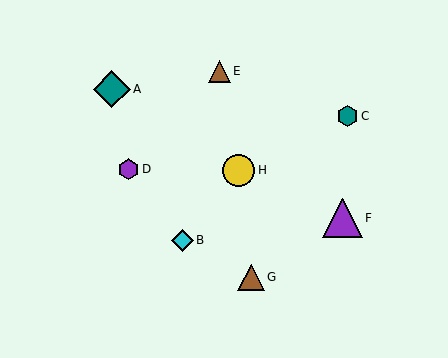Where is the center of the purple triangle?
The center of the purple triangle is at (342, 218).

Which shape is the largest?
The purple triangle (labeled F) is the largest.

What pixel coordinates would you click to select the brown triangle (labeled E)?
Click at (219, 71) to select the brown triangle E.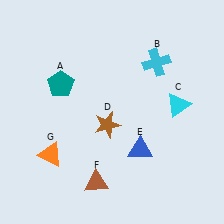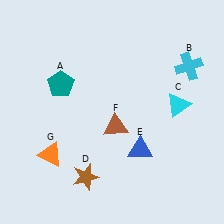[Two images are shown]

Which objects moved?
The objects that moved are: the cyan cross (B), the brown star (D), the brown triangle (F).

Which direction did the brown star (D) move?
The brown star (D) moved down.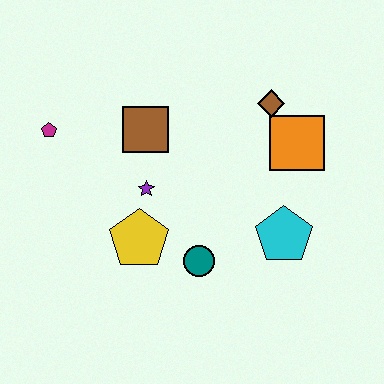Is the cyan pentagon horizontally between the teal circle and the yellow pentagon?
No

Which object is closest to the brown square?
The purple star is closest to the brown square.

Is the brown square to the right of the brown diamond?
No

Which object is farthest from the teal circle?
The magenta pentagon is farthest from the teal circle.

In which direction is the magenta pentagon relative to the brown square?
The magenta pentagon is to the left of the brown square.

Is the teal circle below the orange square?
Yes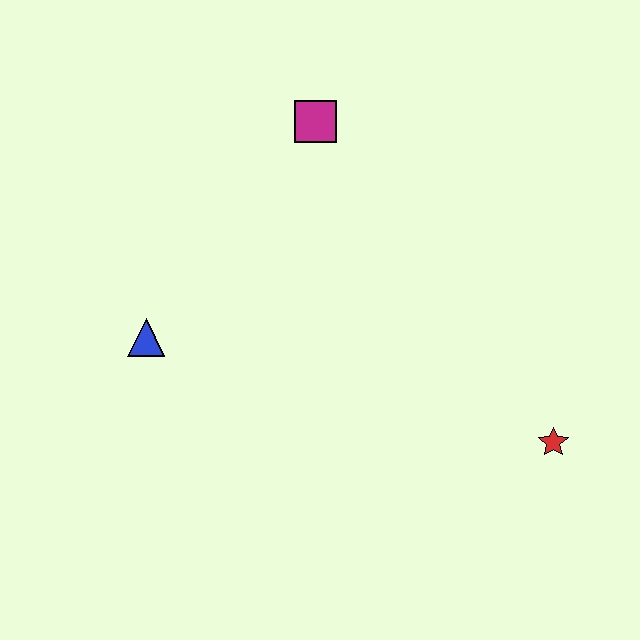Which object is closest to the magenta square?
The blue triangle is closest to the magenta square.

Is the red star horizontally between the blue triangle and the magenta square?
No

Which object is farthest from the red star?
The blue triangle is farthest from the red star.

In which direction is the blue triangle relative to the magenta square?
The blue triangle is below the magenta square.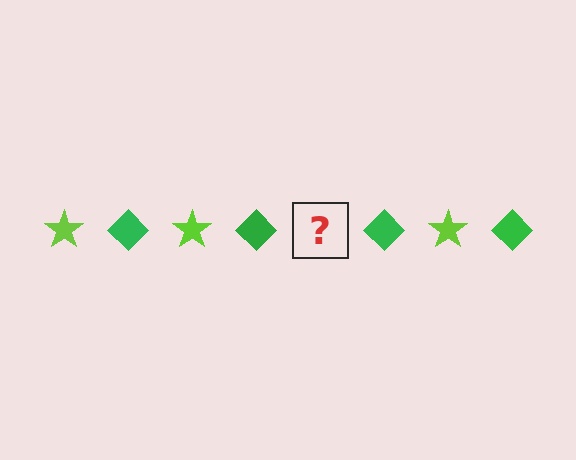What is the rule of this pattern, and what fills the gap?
The rule is that the pattern alternates between lime star and green diamond. The gap should be filled with a lime star.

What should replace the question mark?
The question mark should be replaced with a lime star.